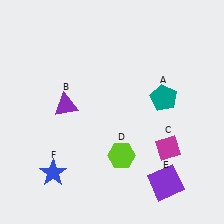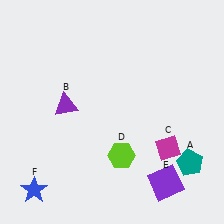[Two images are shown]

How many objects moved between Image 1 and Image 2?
2 objects moved between the two images.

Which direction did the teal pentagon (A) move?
The teal pentagon (A) moved down.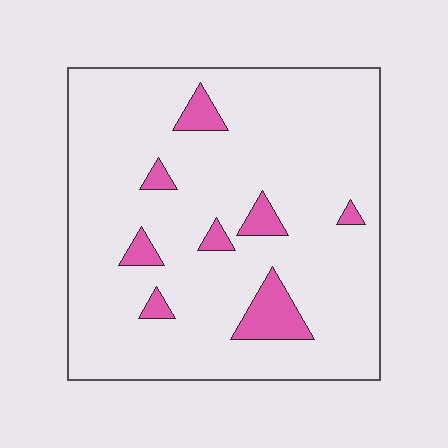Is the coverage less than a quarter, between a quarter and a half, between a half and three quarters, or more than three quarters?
Less than a quarter.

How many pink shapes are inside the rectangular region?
8.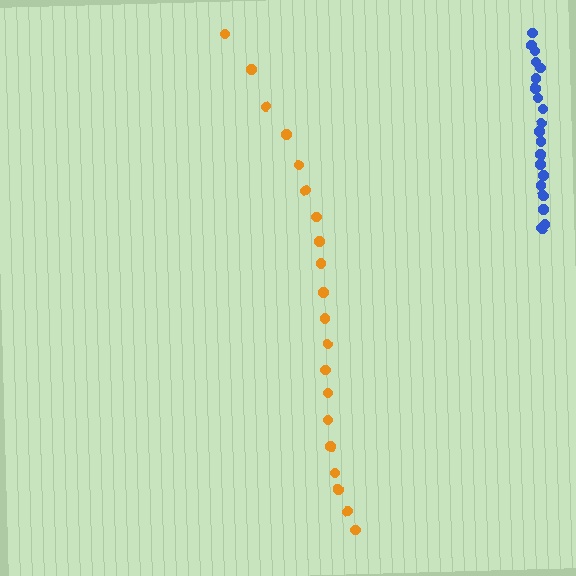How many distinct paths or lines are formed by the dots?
There are 2 distinct paths.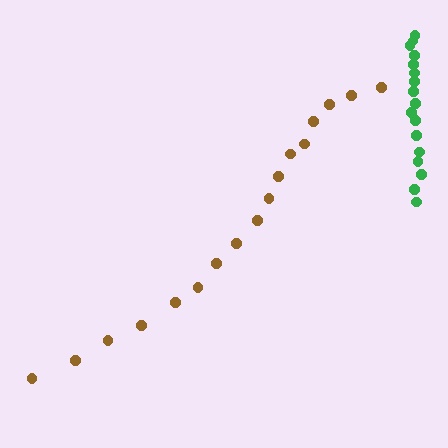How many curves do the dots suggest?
There are 2 distinct paths.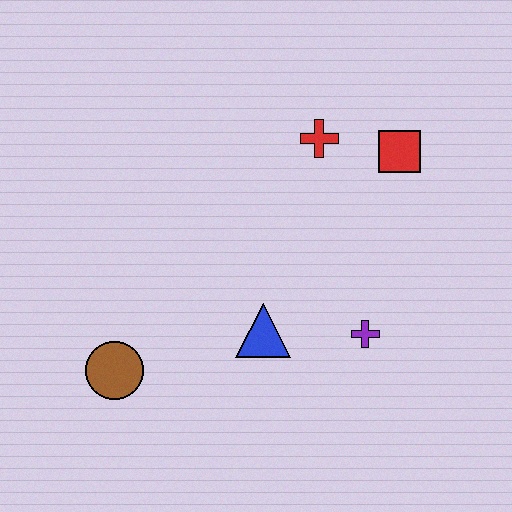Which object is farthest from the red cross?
The brown circle is farthest from the red cross.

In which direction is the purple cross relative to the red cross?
The purple cross is below the red cross.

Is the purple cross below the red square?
Yes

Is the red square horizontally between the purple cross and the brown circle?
No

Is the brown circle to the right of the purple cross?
No